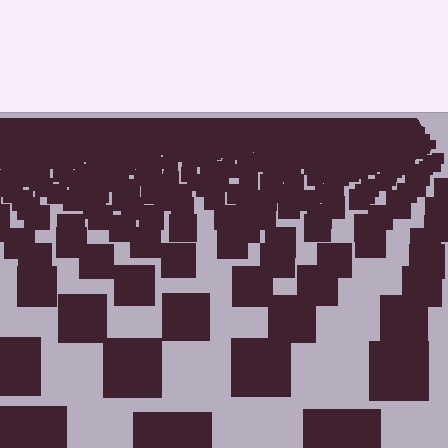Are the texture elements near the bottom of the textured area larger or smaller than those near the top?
Larger. Near the bottom, elements are closer to the viewer and appear at a bigger on-screen size.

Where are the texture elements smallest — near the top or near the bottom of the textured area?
Near the top.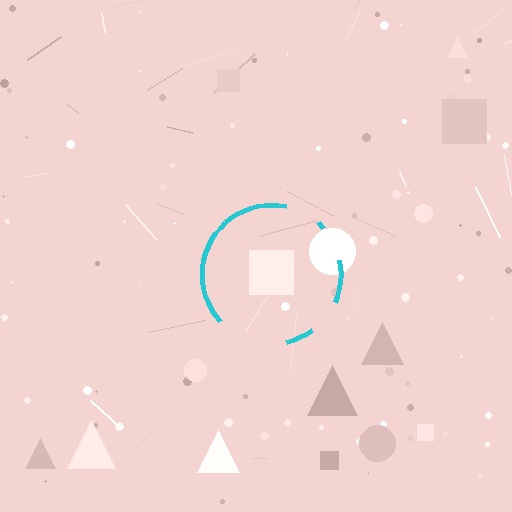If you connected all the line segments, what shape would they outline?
They would outline a circle.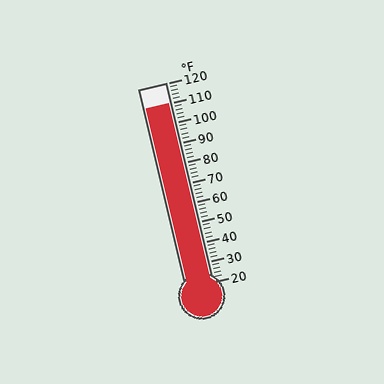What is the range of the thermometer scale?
The thermometer scale ranges from 20°F to 120°F.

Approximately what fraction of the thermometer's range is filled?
The thermometer is filled to approximately 90% of its range.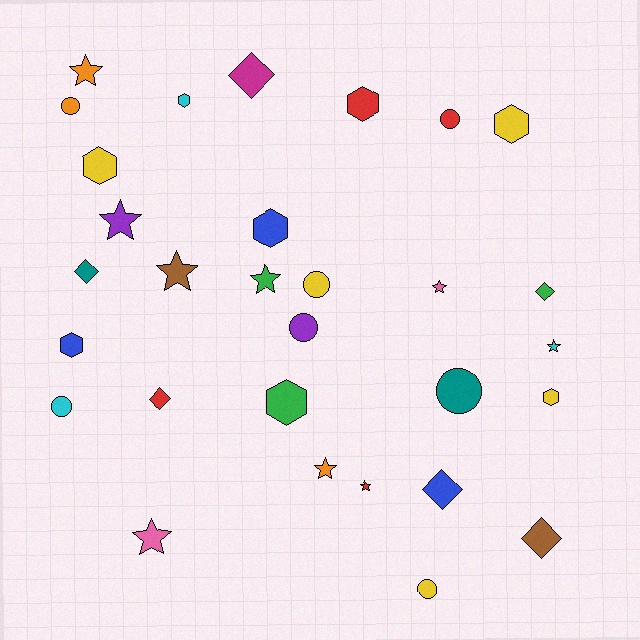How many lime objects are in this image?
There are no lime objects.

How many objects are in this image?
There are 30 objects.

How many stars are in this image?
There are 9 stars.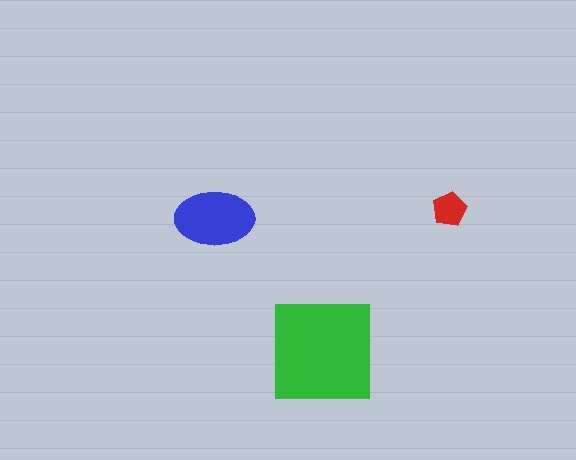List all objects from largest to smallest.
The green square, the blue ellipse, the red pentagon.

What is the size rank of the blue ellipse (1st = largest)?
2nd.